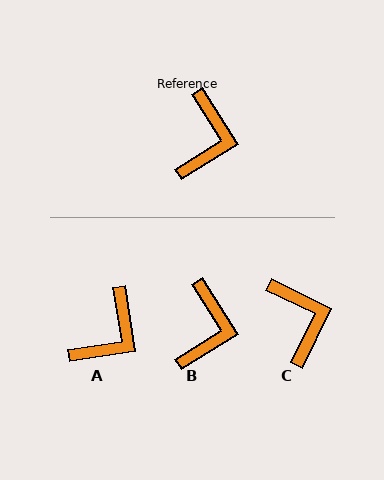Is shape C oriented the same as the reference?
No, it is off by about 32 degrees.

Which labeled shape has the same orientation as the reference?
B.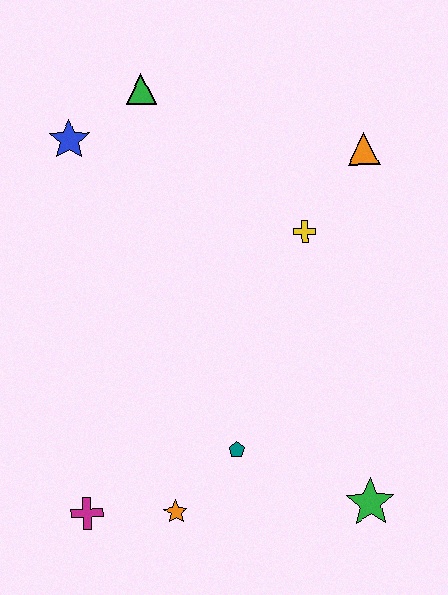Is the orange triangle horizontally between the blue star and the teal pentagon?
No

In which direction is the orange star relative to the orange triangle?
The orange star is below the orange triangle.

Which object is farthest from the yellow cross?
The magenta cross is farthest from the yellow cross.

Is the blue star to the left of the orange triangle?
Yes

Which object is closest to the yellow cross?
The orange triangle is closest to the yellow cross.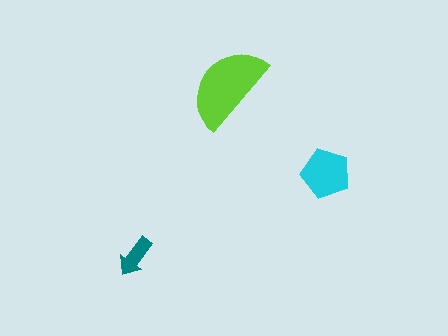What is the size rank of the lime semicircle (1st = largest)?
1st.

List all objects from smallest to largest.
The teal arrow, the cyan pentagon, the lime semicircle.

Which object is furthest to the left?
The teal arrow is leftmost.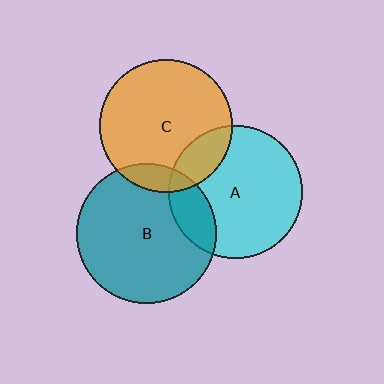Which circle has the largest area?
Circle B (teal).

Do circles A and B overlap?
Yes.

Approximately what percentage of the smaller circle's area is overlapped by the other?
Approximately 20%.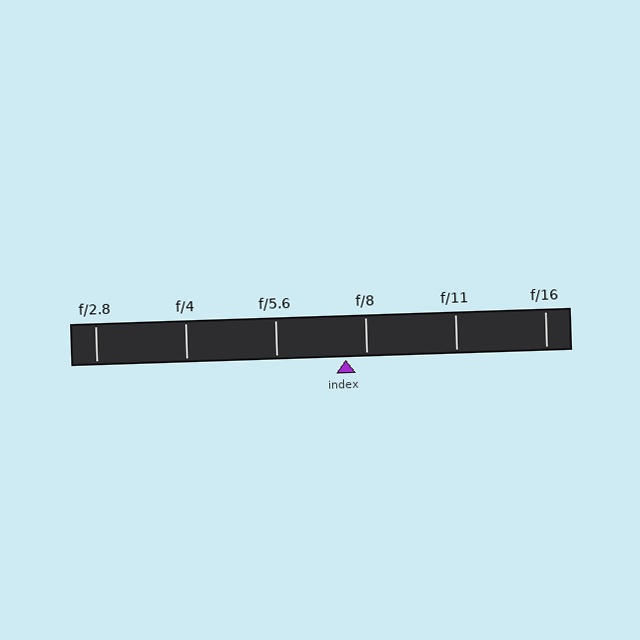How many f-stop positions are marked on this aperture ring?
There are 6 f-stop positions marked.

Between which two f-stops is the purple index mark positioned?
The index mark is between f/5.6 and f/8.